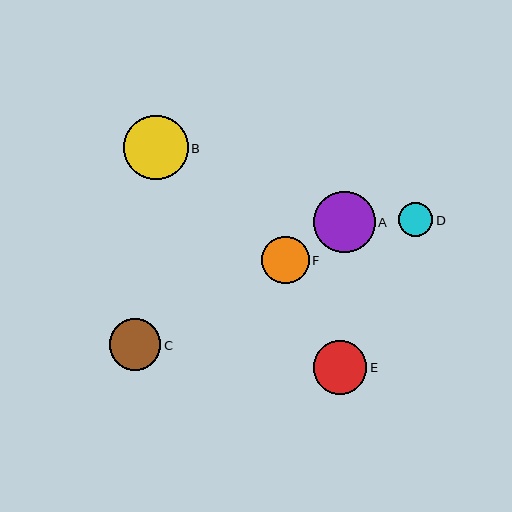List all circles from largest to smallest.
From largest to smallest: B, A, E, C, F, D.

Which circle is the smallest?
Circle D is the smallest with a size of approximately 34 pixels.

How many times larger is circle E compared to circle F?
Circle E is approximately 1.1 times the size of circle F.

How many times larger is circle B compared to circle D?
Circle B is approximately 1.9 times the size of circle D.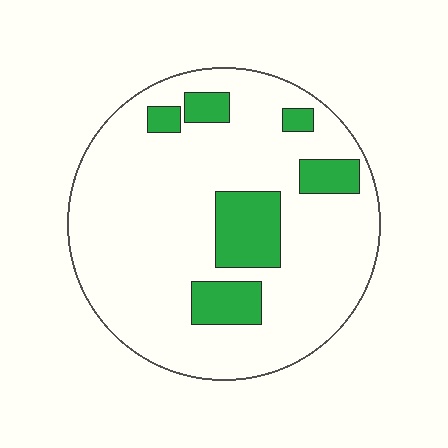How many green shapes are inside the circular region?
6.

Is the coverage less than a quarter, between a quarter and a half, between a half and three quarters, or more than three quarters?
Less than a quarter.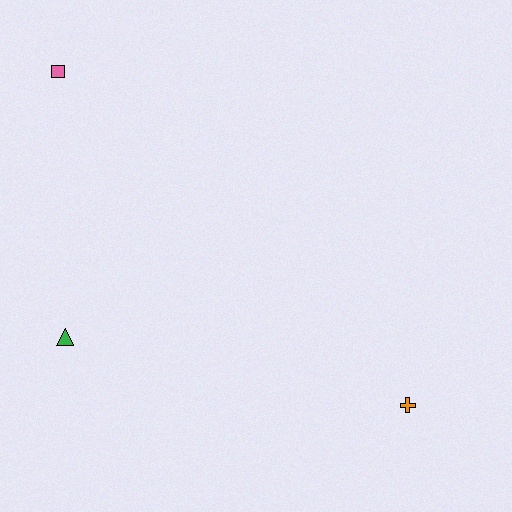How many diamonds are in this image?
There are no diamonds.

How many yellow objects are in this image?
There are no yellow objects.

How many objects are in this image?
There are 3 objects.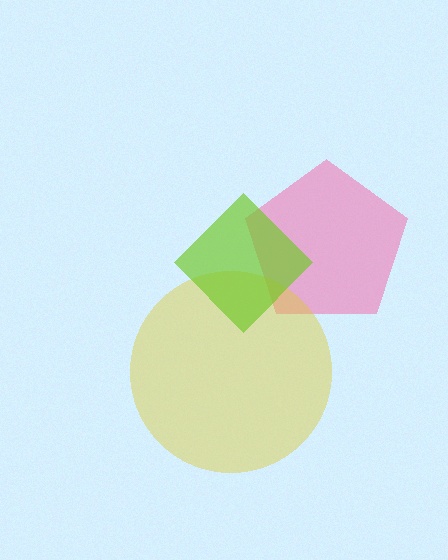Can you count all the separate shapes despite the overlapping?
Yes, there are 3 separate shapes.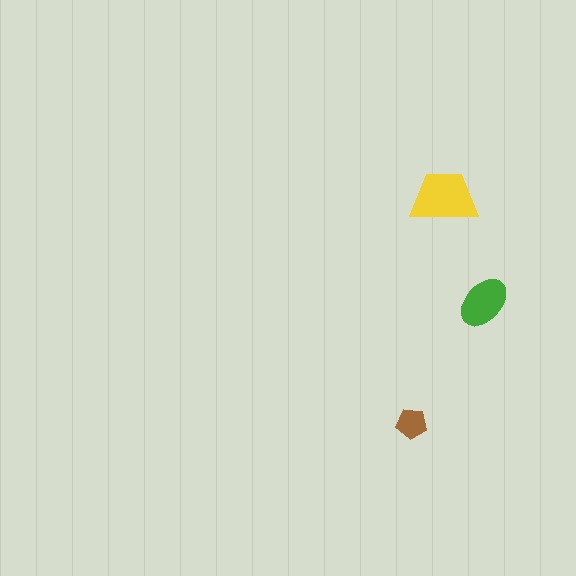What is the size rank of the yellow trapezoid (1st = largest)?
1st.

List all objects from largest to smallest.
The yellow trapezoid, the green ellipse, the brown pentagon.